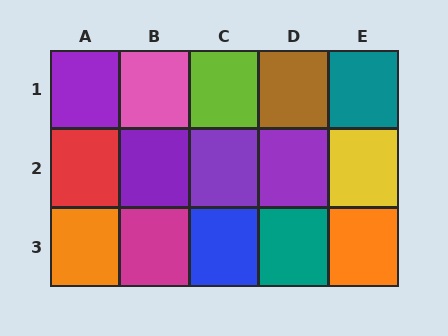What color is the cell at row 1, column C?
Lime.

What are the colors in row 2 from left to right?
Red, purple, purple, purple, yellow.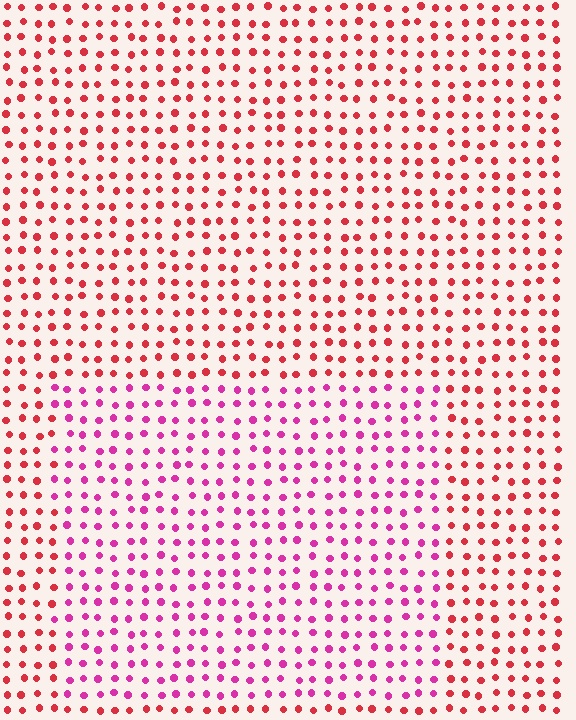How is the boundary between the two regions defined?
The boundary is defined purely by a slight shift in hue (about 37 degrees). Spacing, size, and orientation are identical on both sides.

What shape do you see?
I see a rectangle.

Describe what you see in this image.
The image is filled with small red elements in a uniform arrangement. A rectangle-shaped region is visible where the elements are tinted to a slightly different hue, forming a subtle color boundary.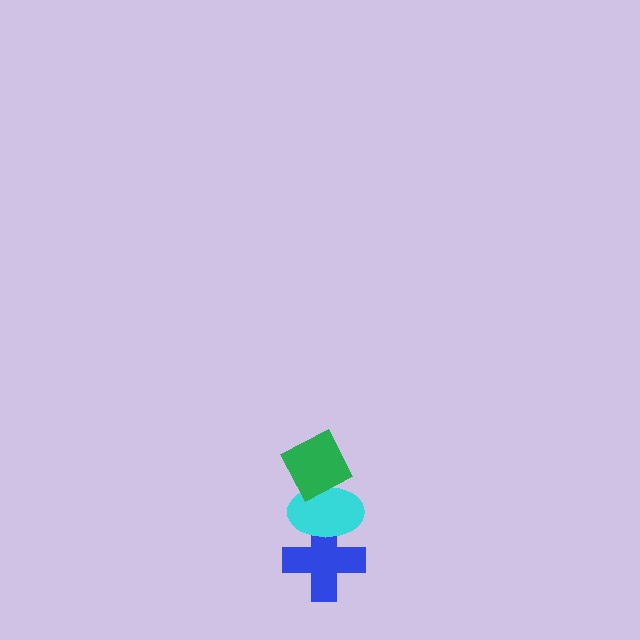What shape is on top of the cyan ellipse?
The green diamond is on top of the cyan ellipse.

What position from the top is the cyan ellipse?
The cyan ellipse is 2nd from the top.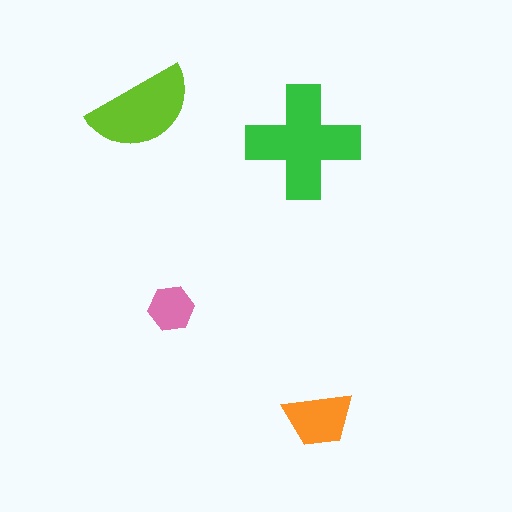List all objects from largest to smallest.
The green cross, the lime semicircle, the orange trapezoid, the pink hexagon.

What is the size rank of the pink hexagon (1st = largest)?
4th.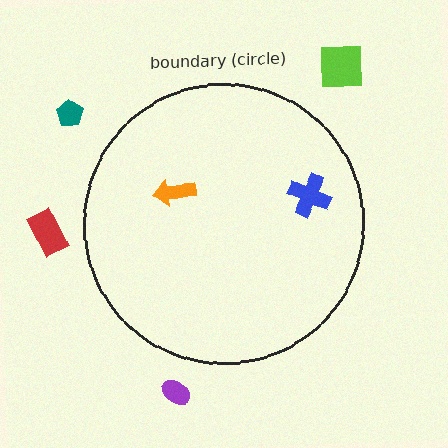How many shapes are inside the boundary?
2 inside, 4 outside.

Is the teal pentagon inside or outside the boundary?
Outside.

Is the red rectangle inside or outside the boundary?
Outside.